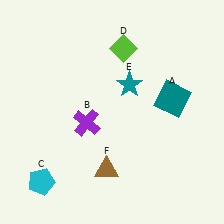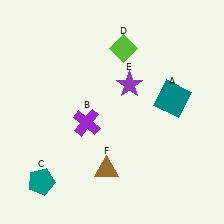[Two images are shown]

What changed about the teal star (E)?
In Image 1, E is teal. In Image 2, it changed to purple.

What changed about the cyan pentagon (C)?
In Image 1, C is cyan. In Image 2, it changed to teal.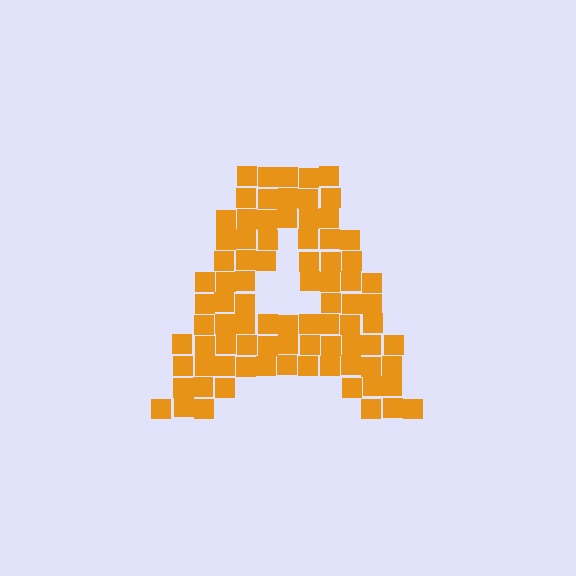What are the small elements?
The small elements are squares.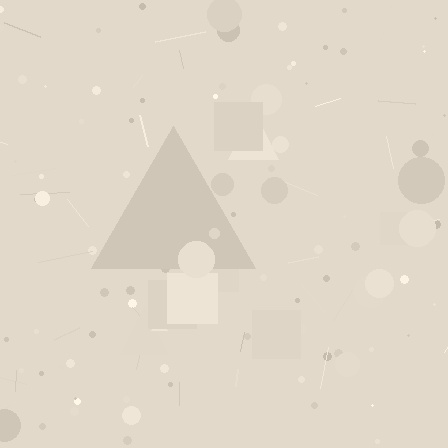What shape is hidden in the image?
A triangle is hidden in the image.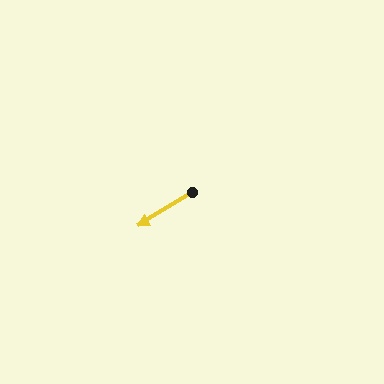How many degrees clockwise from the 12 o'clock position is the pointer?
Approximately 238 degrees.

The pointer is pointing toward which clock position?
Roughly 8 o'clock.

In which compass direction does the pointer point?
Southwest.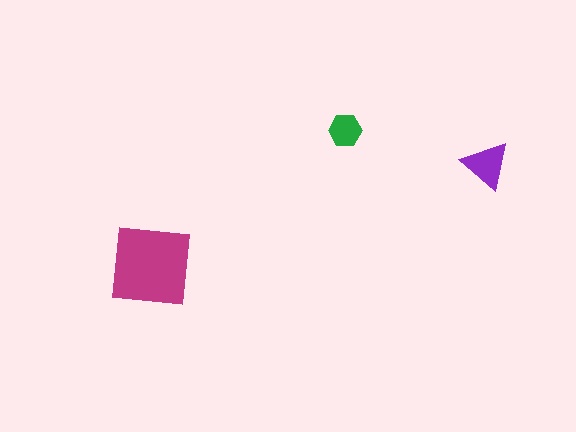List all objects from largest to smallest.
The magenta square, the purple triangle, the green hexagon.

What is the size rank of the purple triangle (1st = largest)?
2nd.